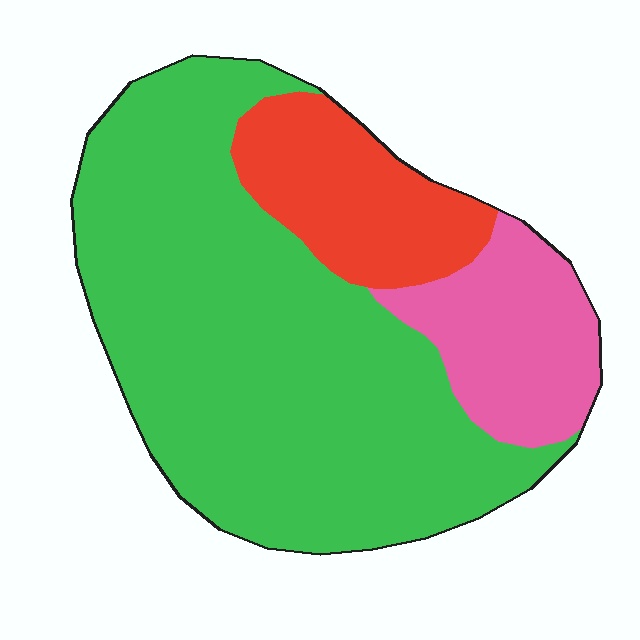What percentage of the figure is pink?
Pink covers 16% of the figure.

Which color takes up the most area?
Green, at roughly 65%.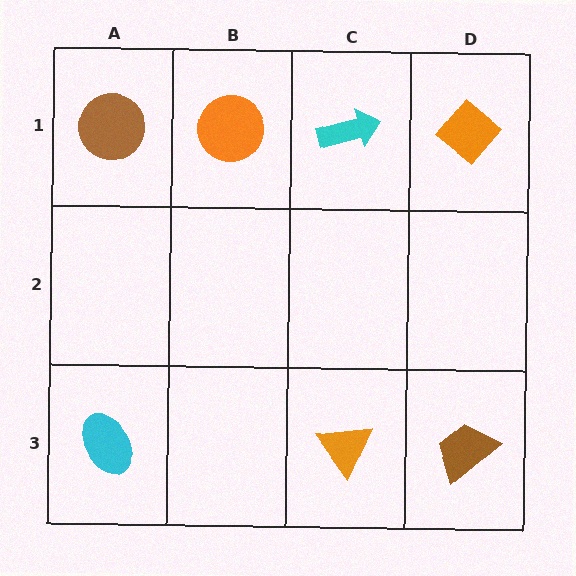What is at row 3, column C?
An orange triangle.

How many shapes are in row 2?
0 shapes.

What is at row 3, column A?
A cyan ellipse.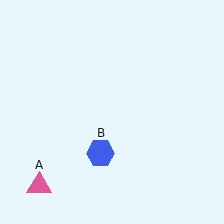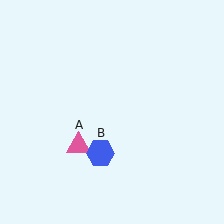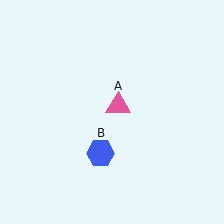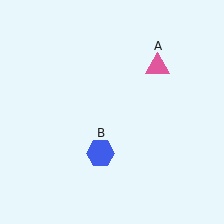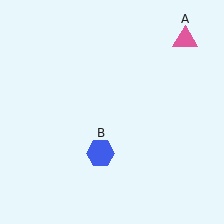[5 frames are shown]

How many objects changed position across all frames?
1 object changed position: pink triangle (object A).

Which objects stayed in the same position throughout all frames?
Blue hexagon (object B) remained stationary.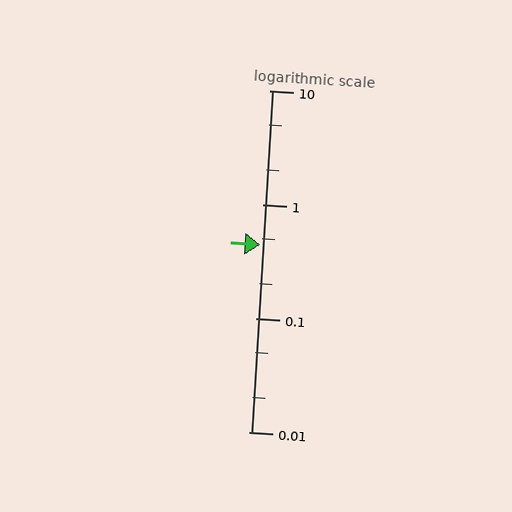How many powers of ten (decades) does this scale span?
The scale spans 3 decades, from 0.01 to 10.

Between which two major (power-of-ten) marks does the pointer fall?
The pointer is between 0.1 and 1.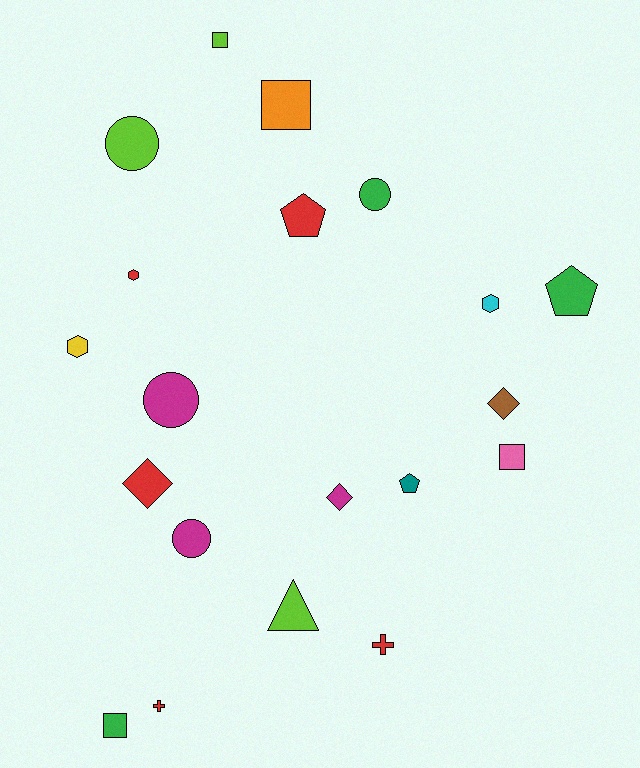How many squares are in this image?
There are 4 squares.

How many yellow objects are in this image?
There is 1 yellow object.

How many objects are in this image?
There are 20 objects.